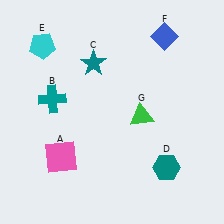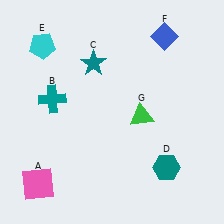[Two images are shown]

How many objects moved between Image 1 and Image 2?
1 object moved between the two images.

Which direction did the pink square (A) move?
The pink square (A) moved down.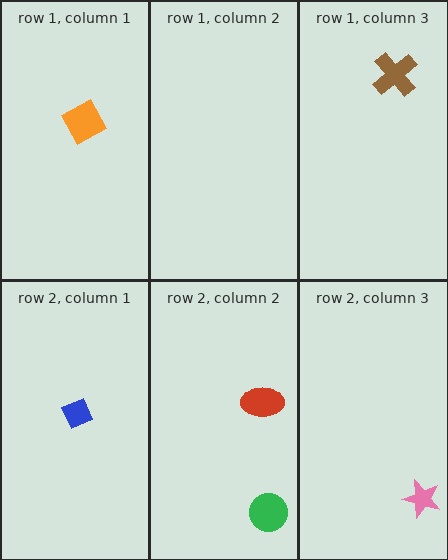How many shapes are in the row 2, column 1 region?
1.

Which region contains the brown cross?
The row 1, column 3 region.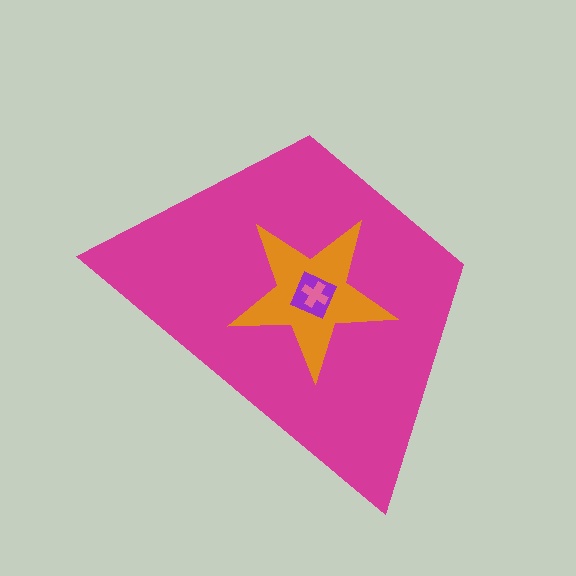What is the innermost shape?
The pink cross.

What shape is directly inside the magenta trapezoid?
The orange star.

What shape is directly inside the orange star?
The purple square.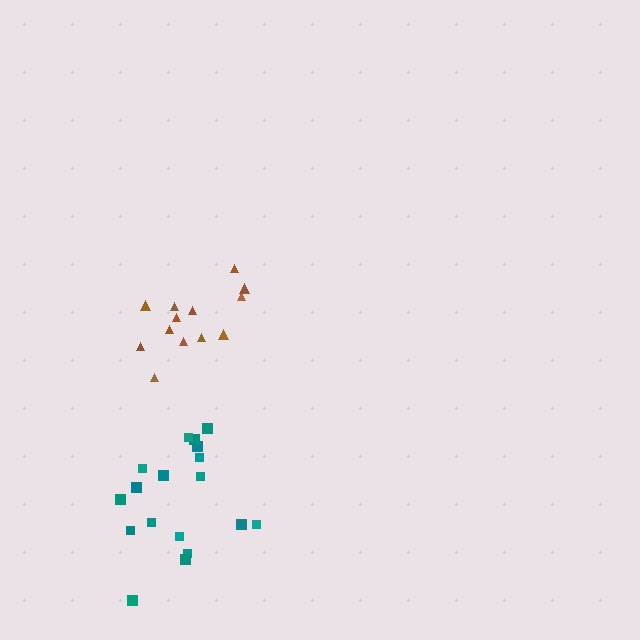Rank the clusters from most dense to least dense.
brown, teal.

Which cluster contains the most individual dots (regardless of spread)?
Teal (18).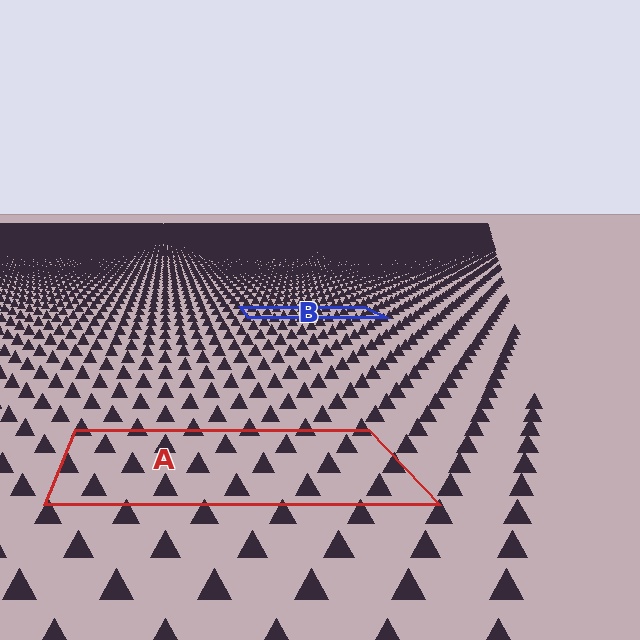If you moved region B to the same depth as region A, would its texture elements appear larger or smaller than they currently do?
They would appear larger. At a closer depth, the same texture elements are projected at a bigger on-screen size.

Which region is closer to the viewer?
Region A is closer. The texture elements there are larger and more spread out.